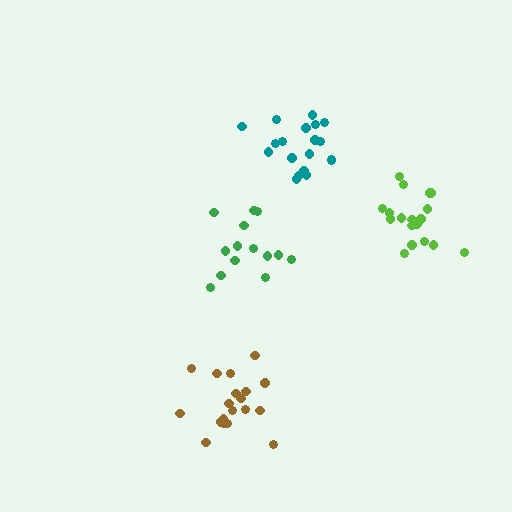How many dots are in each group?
Group 1: 19 dots, Group 2: 19 dots, Group 3: 14 dots, Group 4: 18 dots (70 total).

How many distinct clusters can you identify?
There are 4 distinct clusters.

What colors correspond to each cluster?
The clusters are colored: teal, brown, green, lime.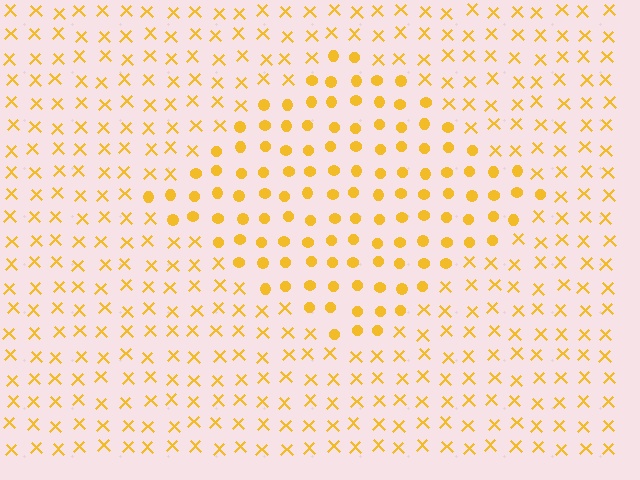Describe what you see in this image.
The image is filled with small yellow elements arranged in a uniform grid. A diamond-shaped region contains circles, while the surrounding area contains X marks. The boundary is defined purely by the change in element shape.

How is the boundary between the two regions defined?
The boundary is defined by a change in element shape: circles inside vs. X marks outside. All elements share the same color and spacing.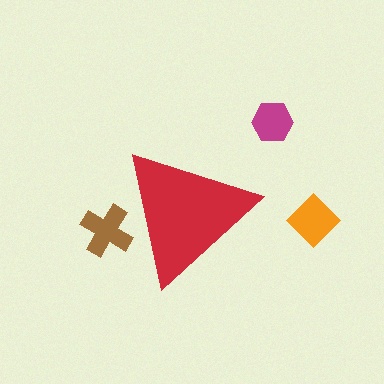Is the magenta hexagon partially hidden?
No, the magenta hexagon is fully visible.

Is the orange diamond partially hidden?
No, the orange diamond is fully visible.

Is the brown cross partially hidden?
Yes, the brown cross is partially hidden behind the red triangle.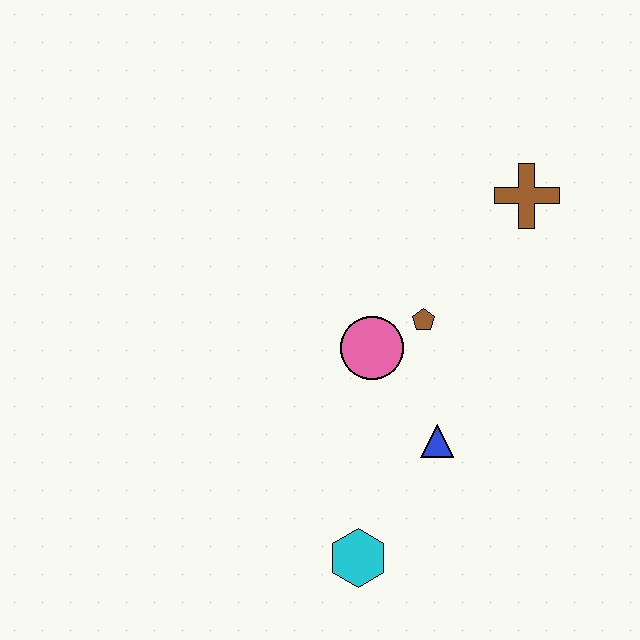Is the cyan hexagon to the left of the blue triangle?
Yes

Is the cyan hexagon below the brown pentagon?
Yes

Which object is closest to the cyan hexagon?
The blue triangle is closest to the cyan hexagon.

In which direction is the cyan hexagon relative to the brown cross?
The cyan hexagon is below the brown cross.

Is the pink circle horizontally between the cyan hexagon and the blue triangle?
Yes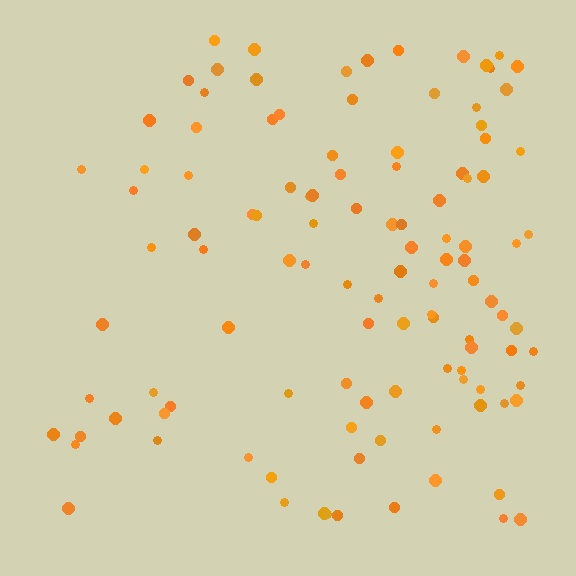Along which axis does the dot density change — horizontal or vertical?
Horizontal.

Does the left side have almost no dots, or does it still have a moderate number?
Still a moderate number, just noticeably fewer than the right.